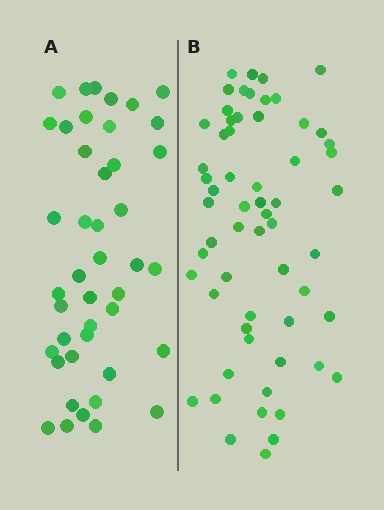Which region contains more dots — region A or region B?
Region B (the right region) has more dots.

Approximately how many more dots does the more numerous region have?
Region B has approximately 15 more dots than region A.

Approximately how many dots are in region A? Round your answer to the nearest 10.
About 40 dots. (The exact count is 43, which rounds to 40.)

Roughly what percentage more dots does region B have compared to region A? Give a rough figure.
About 40% more.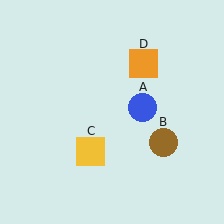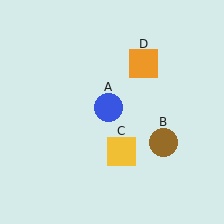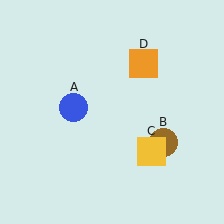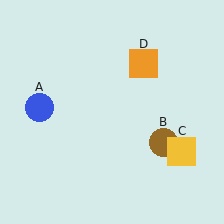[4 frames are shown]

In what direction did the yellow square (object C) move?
The yellow square (object C) moved right.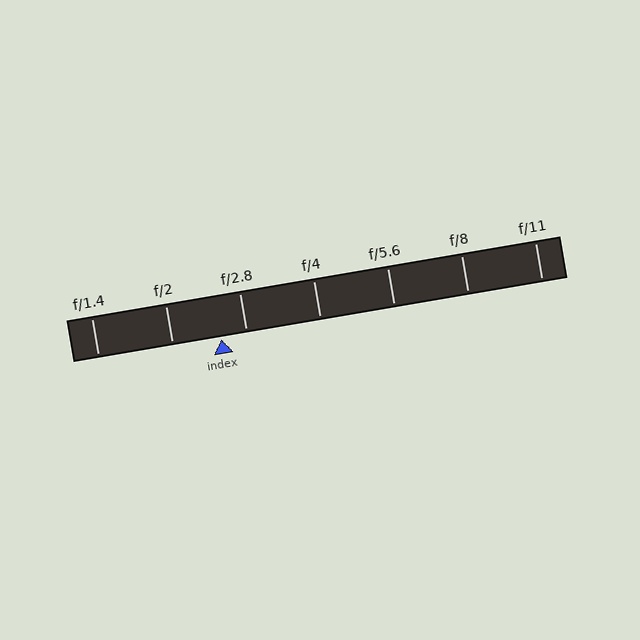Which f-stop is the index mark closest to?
The index mark is closest to f/2.8.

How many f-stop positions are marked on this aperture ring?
There are 7 f-stop positions marked.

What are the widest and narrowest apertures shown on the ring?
The widest aperture shown is f/1.4 and the narrowest is f/11.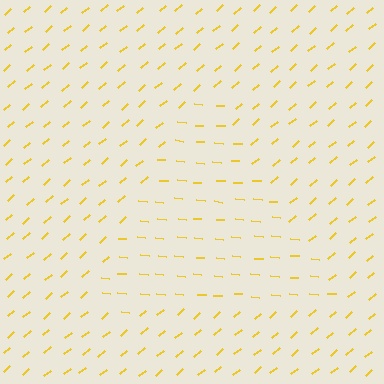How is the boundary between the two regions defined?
The boundary is defined purely by a change in line orientation (approximately 45 degrees difference). All lines are the same color and thickness.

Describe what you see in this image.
The image is filled with small yellow line segments. A triangle region in the image has lines oriented differently from the surrounding lines, creating a visible texture boundary.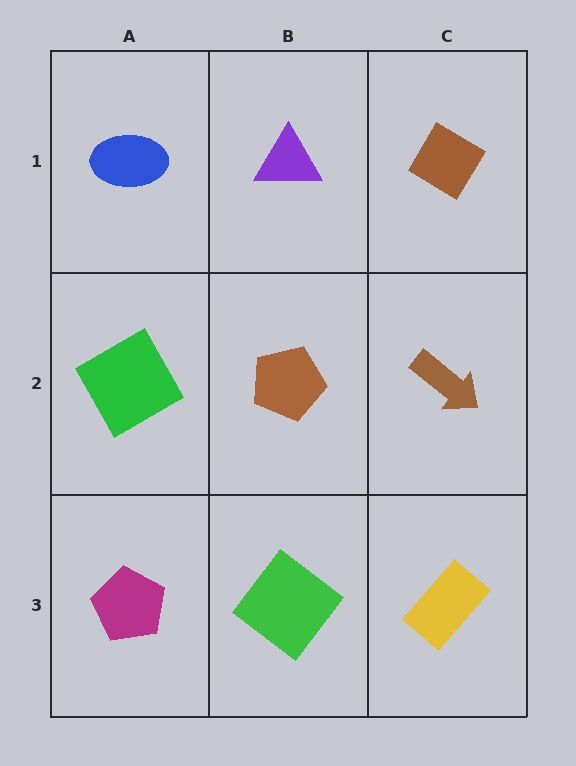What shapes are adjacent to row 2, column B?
A purple triangle (row 1, column B), a green diamond (row 3, column B), a green square (row 2, column A), a brown arrow (row 2, column C).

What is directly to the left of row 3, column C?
A green diamond.